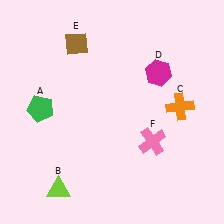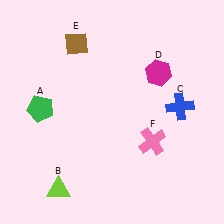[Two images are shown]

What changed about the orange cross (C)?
In Image 1, C is orange. In Image 2, it changed to blue.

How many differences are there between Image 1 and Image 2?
There is 1 difference between the two images.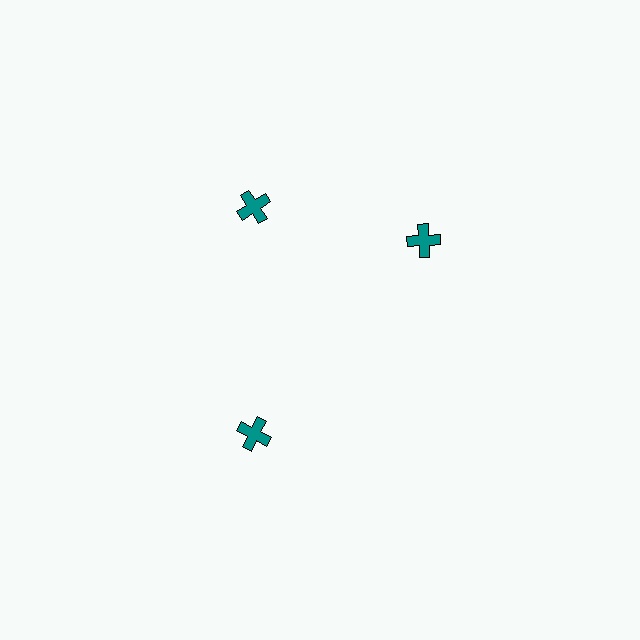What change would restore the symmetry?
The symmetry would be restored by rotating it back into even spacing with its neighbors so that all 3 crosses sit at equal angles and equal distance from the center.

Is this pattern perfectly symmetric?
No. The 3 teal crosses are arranged in a ring, but one element near the 3 o'clock position is rotated out of alignment along the ring, breaking the 3-fold rotational symmetry.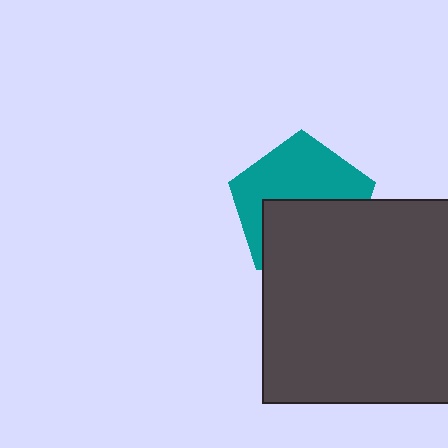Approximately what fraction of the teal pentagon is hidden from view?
Roughly 48% of the teal pentagon is hidden behind the dark gray square.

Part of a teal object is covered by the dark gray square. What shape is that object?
It is a pentagon.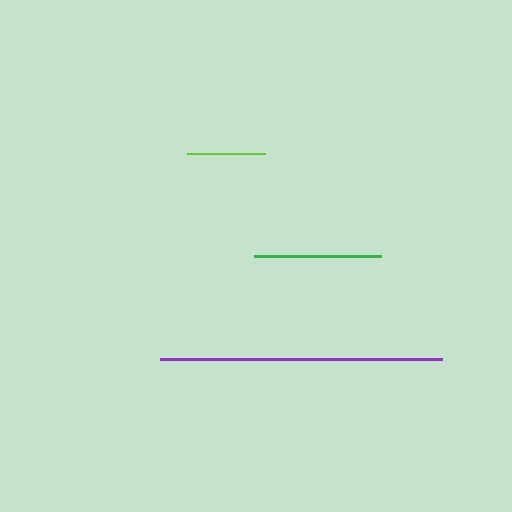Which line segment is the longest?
The purple line is the longest at approximately 283 pixels.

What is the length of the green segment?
The green segment is approximately 127 pixels long.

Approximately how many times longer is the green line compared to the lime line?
The green line is approximately 1.6 times the length of the lime line.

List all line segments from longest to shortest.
From longest to shortest: purple, green, lime.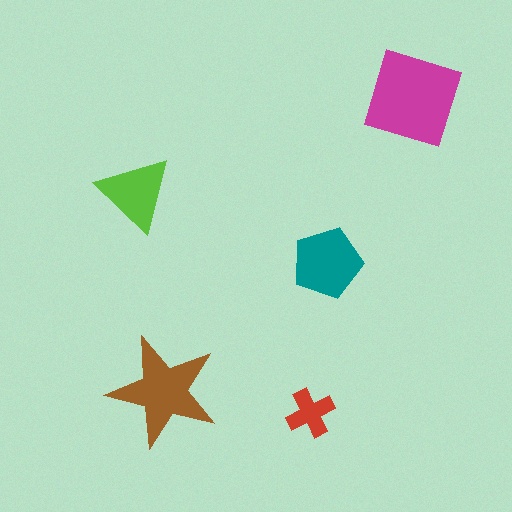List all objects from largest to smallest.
The magenta diamond, the brown star, the teal pentagon, the lime triangle, the red cross.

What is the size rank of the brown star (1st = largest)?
2nd.